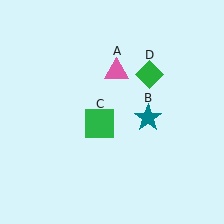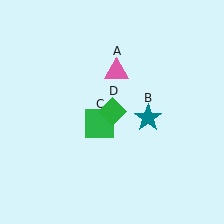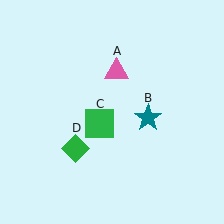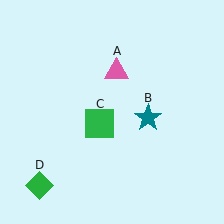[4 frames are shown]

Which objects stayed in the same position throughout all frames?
Pink triangle (object A) and teal star (object B) and green square (object C) remained stationary.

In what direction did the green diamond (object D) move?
The green diamond (object D) moved down and to the left.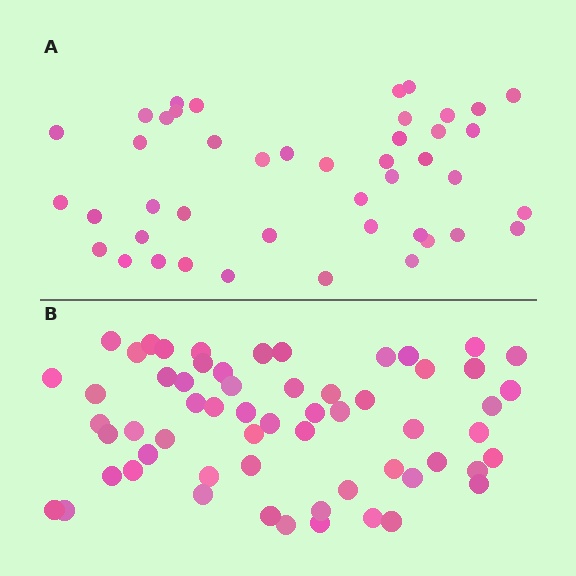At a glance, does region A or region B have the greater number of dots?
Region B (the bottom region) has more dots.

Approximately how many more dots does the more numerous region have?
Region B has approximately 15 more dots than region A.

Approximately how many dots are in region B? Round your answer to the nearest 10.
About 60 dots.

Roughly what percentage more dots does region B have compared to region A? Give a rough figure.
About 35% more.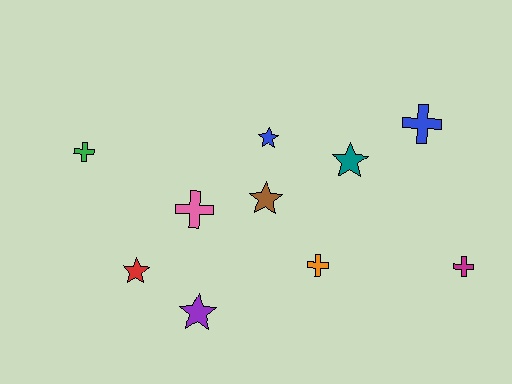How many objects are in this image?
There are 10 objects.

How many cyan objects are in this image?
There are no cyan objects.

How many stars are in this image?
There are 5 stars.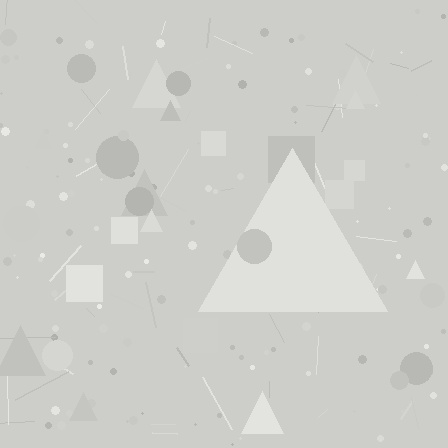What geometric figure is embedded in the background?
A triangle is embedded in the background.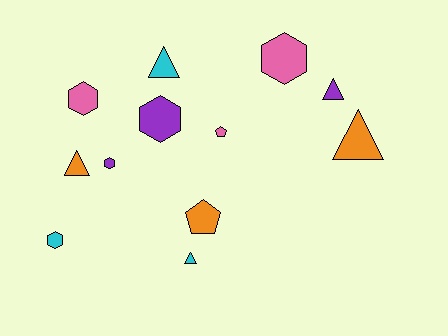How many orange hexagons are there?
There are no orange hexagons.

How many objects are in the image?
There are 12 objects.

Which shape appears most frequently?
Hexagon, with 5 objects.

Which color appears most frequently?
Pink, with 3 objects.